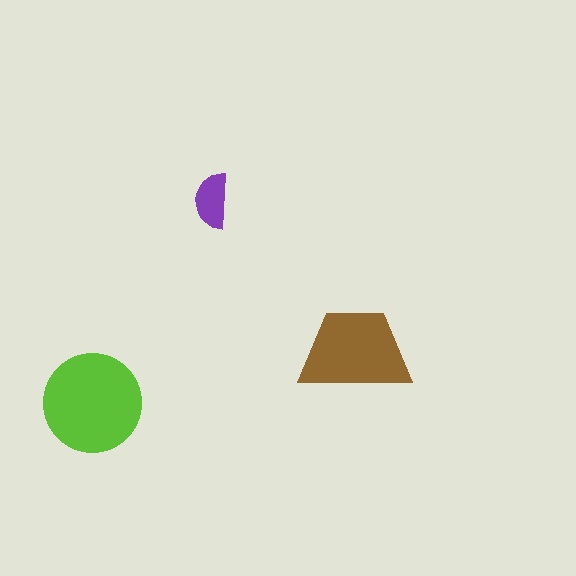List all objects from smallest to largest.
The purple semicircle, the brown trapezoid, the lime circle.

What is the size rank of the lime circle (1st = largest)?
1st.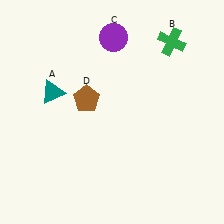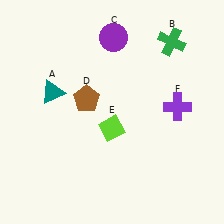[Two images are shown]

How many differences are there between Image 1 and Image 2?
There are 2 differences between the two images.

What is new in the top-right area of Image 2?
A purple cross (F) was added in the top-right area of Image 2.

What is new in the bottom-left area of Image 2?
A lime diamond (E) was added in the bottom-left area of Image 2.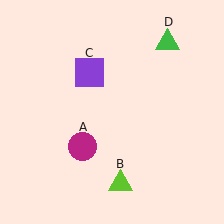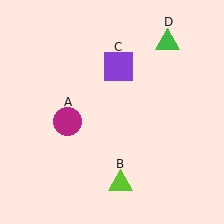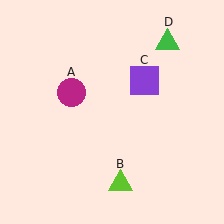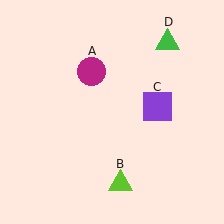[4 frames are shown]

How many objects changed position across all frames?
2 objects changed position: magenta circle (object A), purple square (object C).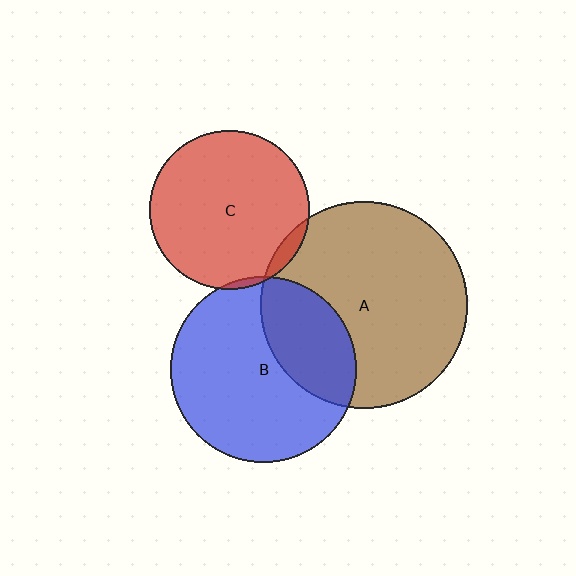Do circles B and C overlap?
Yes.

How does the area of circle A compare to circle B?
Approximately 1.2 times.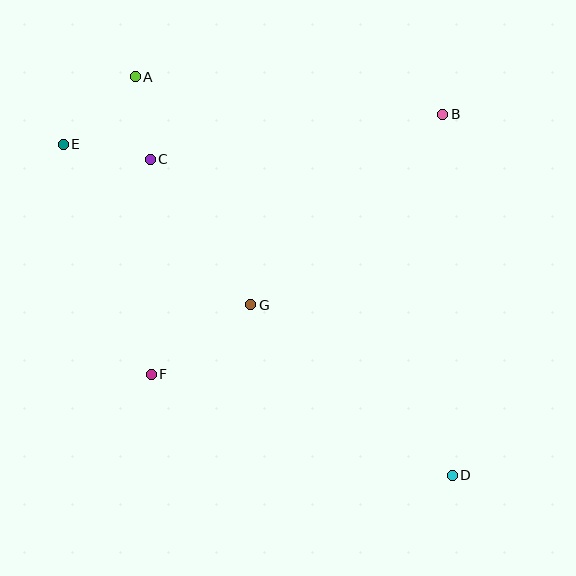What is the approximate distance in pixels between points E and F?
The distance between E and F is approximately 246 pixels.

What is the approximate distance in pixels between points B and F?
The distance between B and F is approximately 390 pixels.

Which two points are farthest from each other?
Points D and E are farthest from each other.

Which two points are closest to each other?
Points A and C are closest to each other.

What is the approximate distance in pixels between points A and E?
The distance between A and E is approximately 99 pixels.